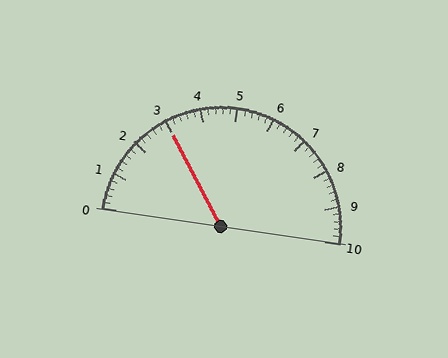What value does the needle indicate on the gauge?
The needle indicates approximately 3.0.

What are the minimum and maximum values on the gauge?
The gauge ranges from 0 to 10.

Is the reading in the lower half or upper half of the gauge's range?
The reading is in the lower half of the range (0 to 10).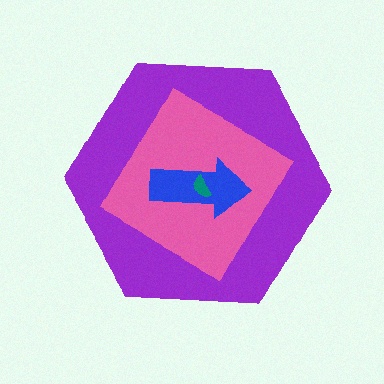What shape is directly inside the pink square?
The blue arrow.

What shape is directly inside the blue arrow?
The teal semicircle.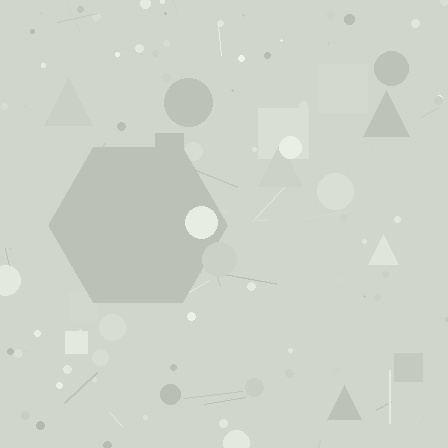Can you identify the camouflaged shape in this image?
The camouflaged shape is a hexagon.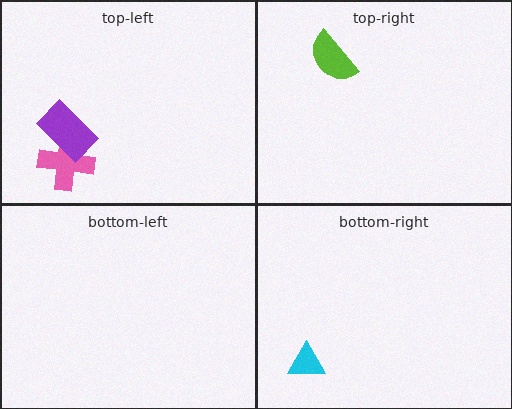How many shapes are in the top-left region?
2.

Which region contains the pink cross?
The top-left region.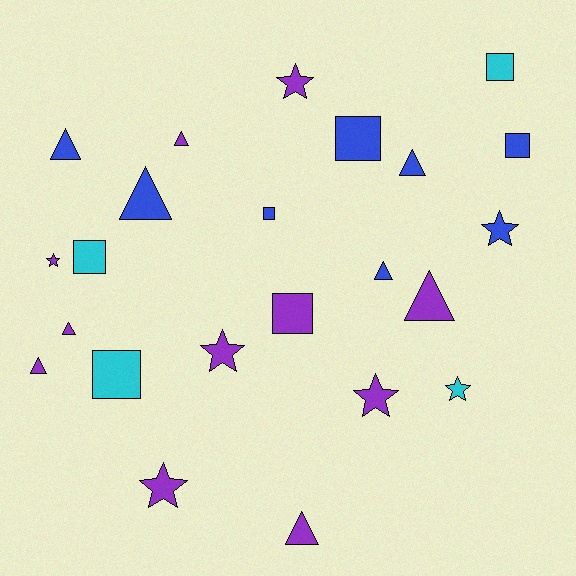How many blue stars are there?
There is 1 blue star.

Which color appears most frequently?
Purple, with 11 objects.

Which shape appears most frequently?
Triangle, with 9 objects.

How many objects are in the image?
There are 23 objects.